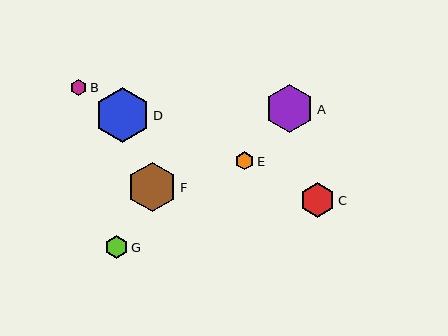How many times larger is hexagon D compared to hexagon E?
Hexagon D is approximately 2.9 times the size of hexagon E.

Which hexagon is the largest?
Hexagon D is the largest with a size of approximately 54 pixels.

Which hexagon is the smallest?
Hexagon B is the smallest with a size of approximately 16 pixels.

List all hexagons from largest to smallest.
From largest to smallest: D, F, A, C, G, E, B.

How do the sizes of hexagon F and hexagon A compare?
Hexagon F and hexagon A are approximately the same size.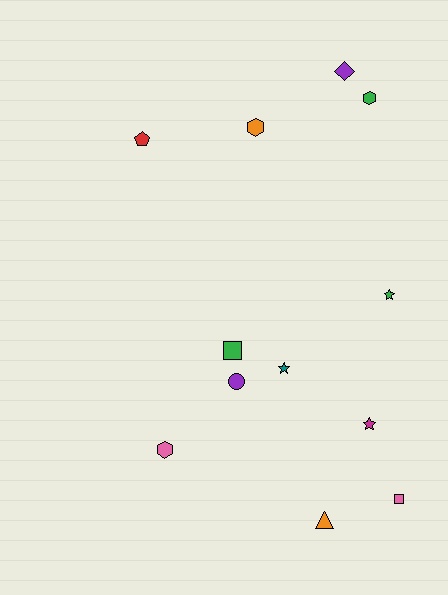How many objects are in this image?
There are 12 objects.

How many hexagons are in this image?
There are 3 hexagons.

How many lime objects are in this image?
There are no lime objects.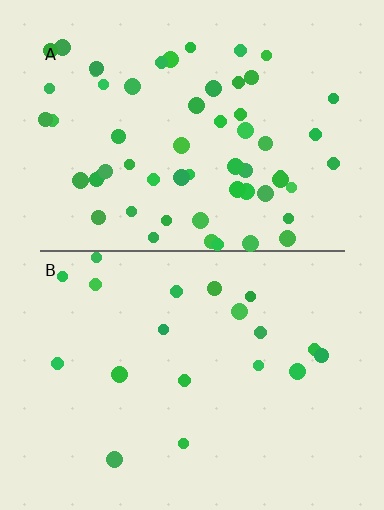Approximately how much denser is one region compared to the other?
Approximately 3.1× — region A over region B.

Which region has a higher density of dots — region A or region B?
A (the top).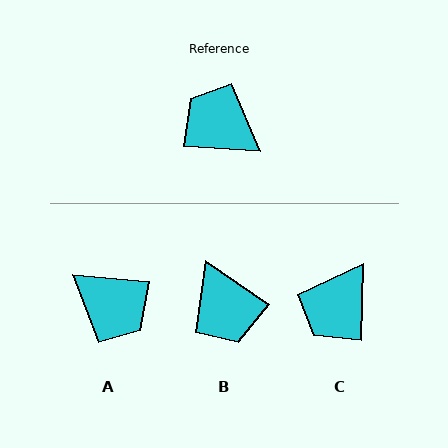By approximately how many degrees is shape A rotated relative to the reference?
Approximately 178 degrees counter-clockwise.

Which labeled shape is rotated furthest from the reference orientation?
A, about 178 degrees away.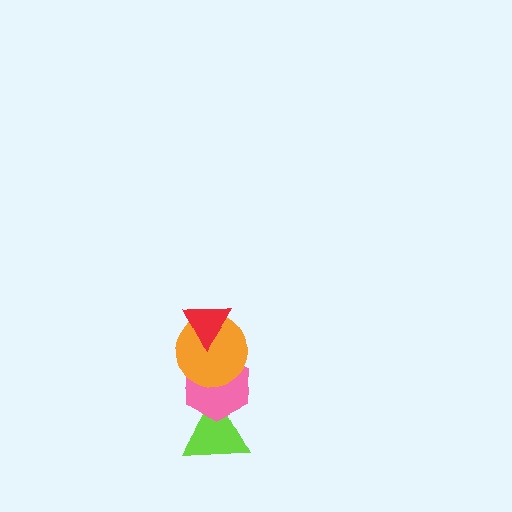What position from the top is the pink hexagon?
The pink hexagon is 3rd from the top.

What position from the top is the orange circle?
The orange circle is 2nd from the top.